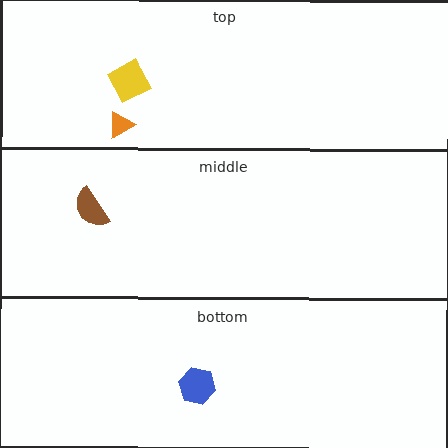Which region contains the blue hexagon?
The bottom region.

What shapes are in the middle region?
The brown semicircle.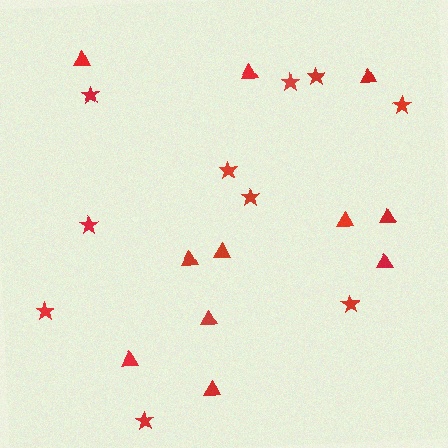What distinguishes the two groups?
There are 2 groups: one group of triangles (11) and one group of stars (10).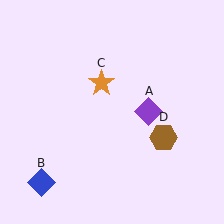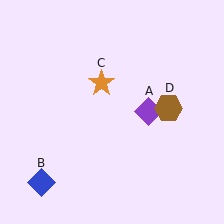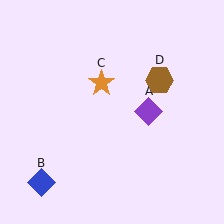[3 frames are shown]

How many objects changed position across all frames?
1 object changed position: brown hexagon (object D).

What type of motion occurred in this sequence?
The brown hexagon (object D) rotated counterclockwise around the center of the scene.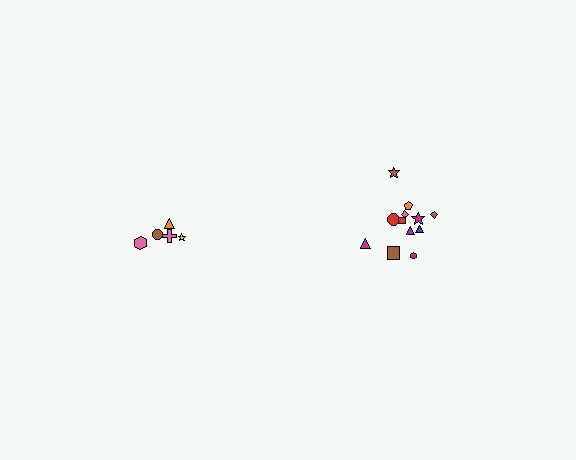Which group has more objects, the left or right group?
The right group.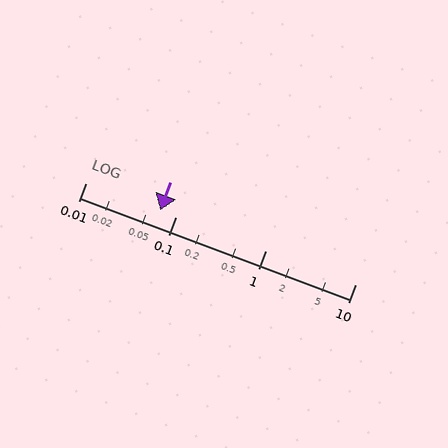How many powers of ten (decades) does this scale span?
The scale spans 3 decades, from 0.01 to 10.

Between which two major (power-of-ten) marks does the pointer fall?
The pointer is between 0.01 and 0.1.